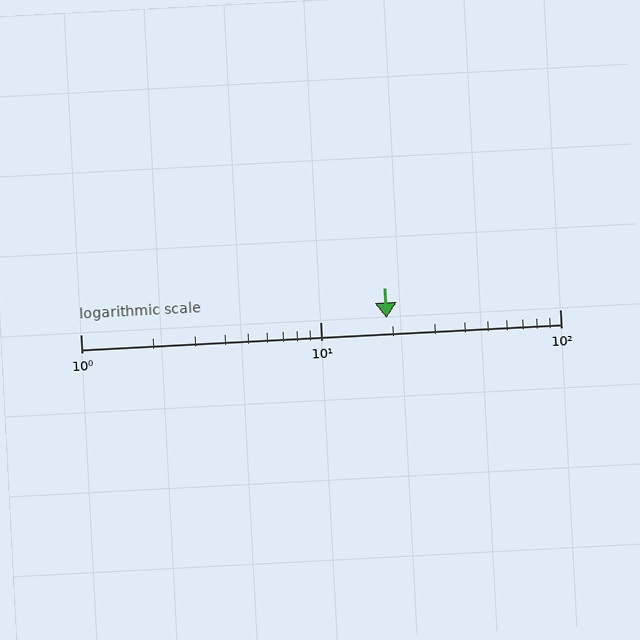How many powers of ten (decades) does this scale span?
The scale spans 2 decades, from 1 to 100.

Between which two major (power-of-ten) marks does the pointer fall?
The pointer is between 10 and 100.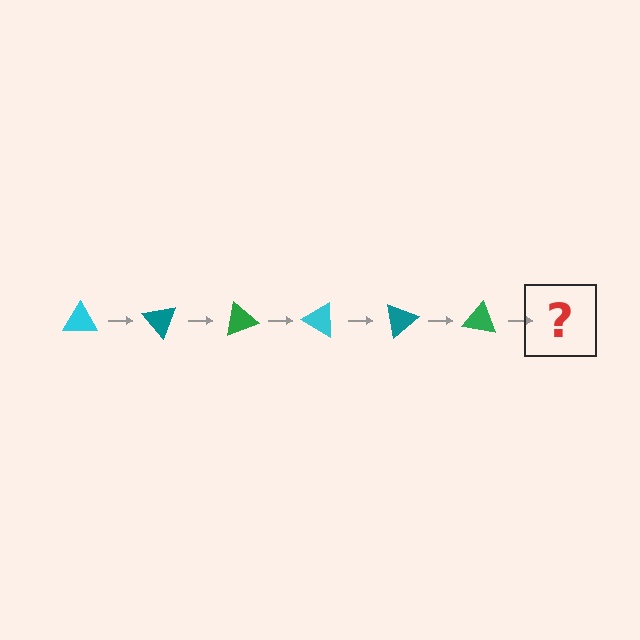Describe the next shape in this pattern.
It should be a cyan triangle, rotated 300 degrees from the start.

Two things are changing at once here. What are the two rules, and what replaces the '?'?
The two rules are that it rotates 50 degrees each step and the color cycles through cyan, teal, and green. The '?' should be a cyan triangle, rotated 300 degrees from the start.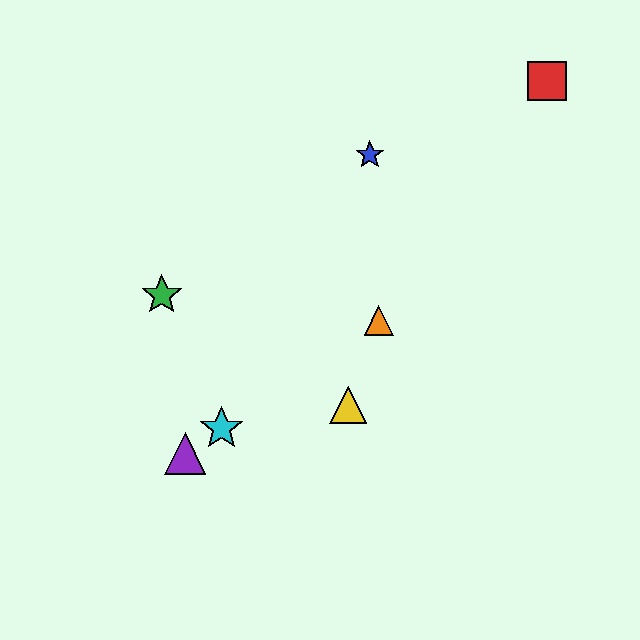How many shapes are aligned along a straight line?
3 shapes (the purple triangle, the orange triangle, the cyan star) are aligned along a straight line.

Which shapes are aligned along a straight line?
The purple triangle, the orange triangle, the cyan star are aligned along a straight line.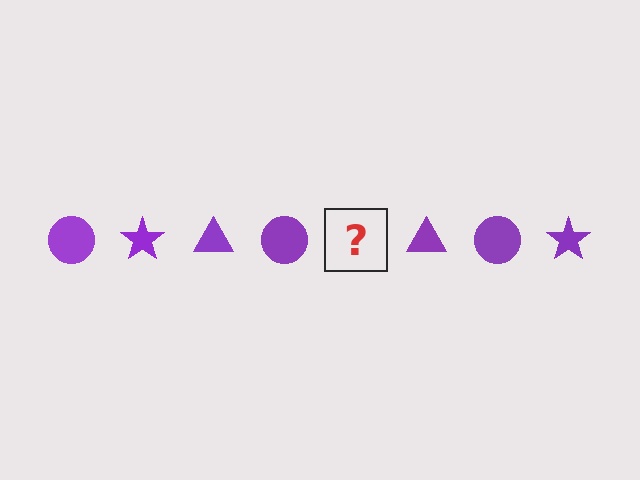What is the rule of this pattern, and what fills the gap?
The rule is that the pattern cycles through circle, star, triangle shapes in purple. The gap should be filled with a purple star.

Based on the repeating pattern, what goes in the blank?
The blank should be a purple star.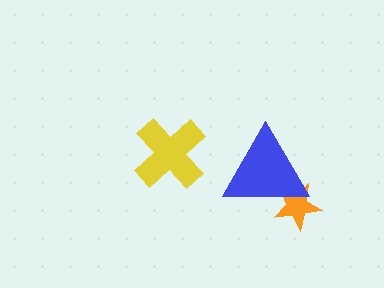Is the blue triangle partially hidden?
No, no other shape covers it.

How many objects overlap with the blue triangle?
1 object overlaps with the blue triangle.